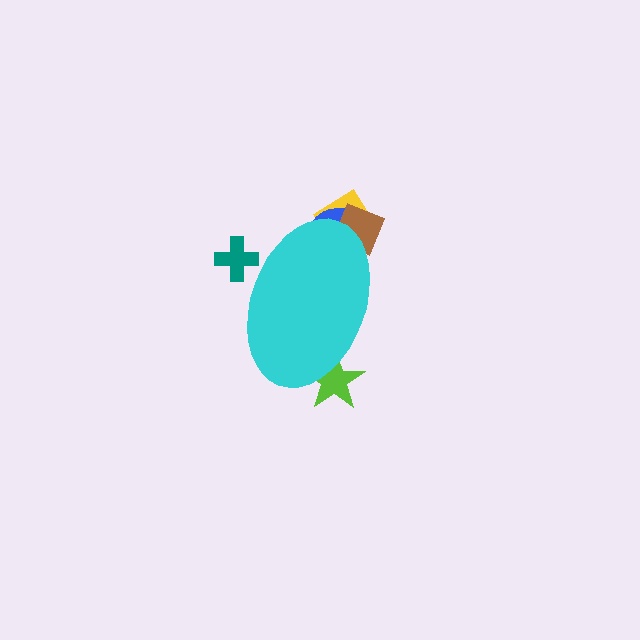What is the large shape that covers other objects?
A cyan ellipse.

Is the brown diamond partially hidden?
Yes, the brown diamond is partially hidden behind the cyan ellipse.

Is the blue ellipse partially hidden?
Yes, the blue ellipse is partially hidden behind the cyan ellipse.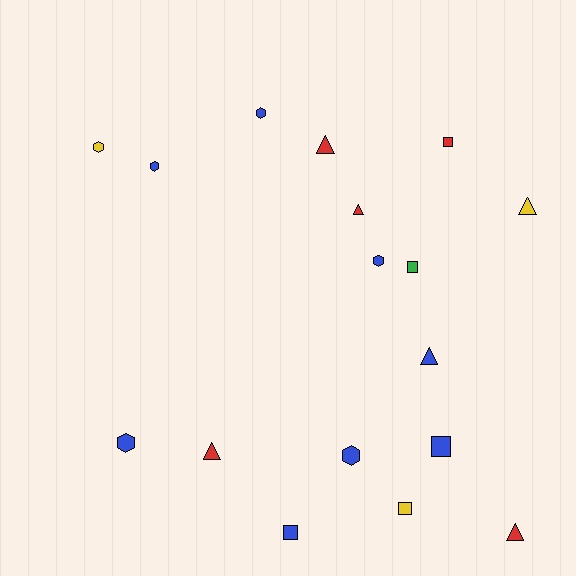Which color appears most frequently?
Blue, with 8 objects.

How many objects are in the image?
There are 17 objects.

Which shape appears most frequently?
Hexagon, with 6 objects.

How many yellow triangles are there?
There is 1 yellow triangle.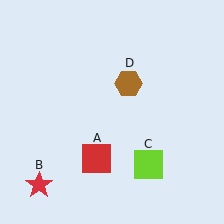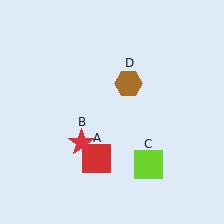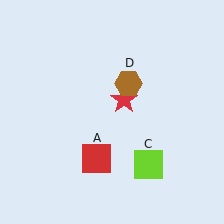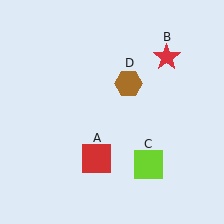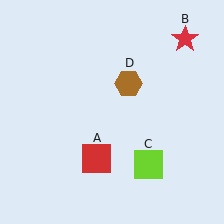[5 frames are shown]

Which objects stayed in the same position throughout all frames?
Red square (object A) and lime square (object C) and brown hexagon (object D) remained stationary.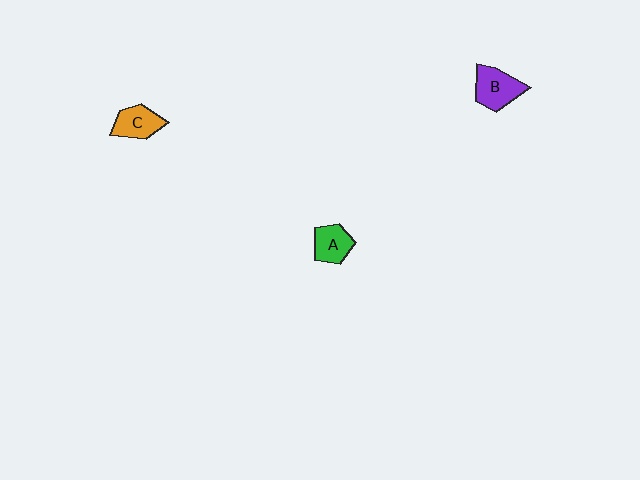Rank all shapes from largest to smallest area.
From largest to smallest: B (purple), C (orange), A (green).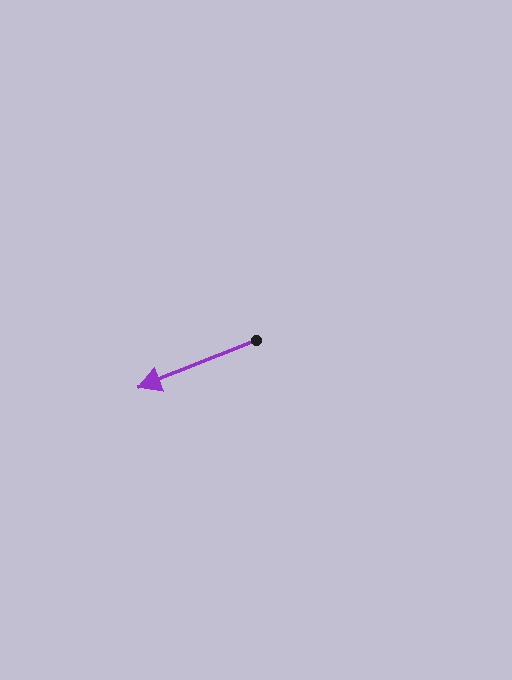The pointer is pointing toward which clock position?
Roughly 8 o'clock.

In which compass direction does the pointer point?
West.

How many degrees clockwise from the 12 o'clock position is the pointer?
Approximately 248 degrees.